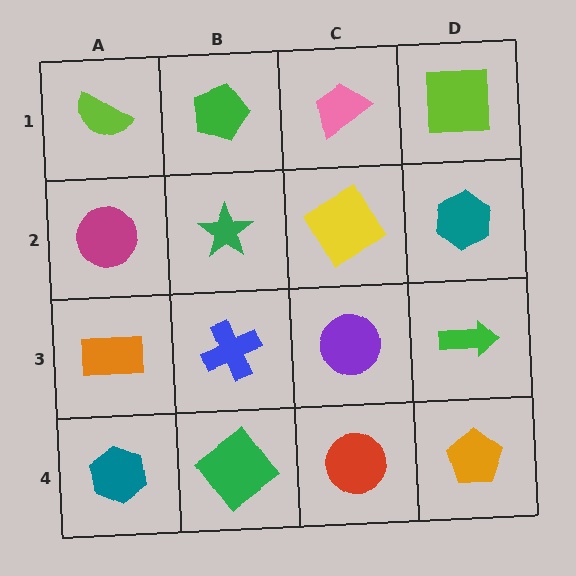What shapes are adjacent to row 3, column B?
A green star (row 2, column B), a green diamond (row 4, column B), an orange rectangle (row 3, column A), a purple circle (row 3, column C).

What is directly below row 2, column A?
An orange rectangle.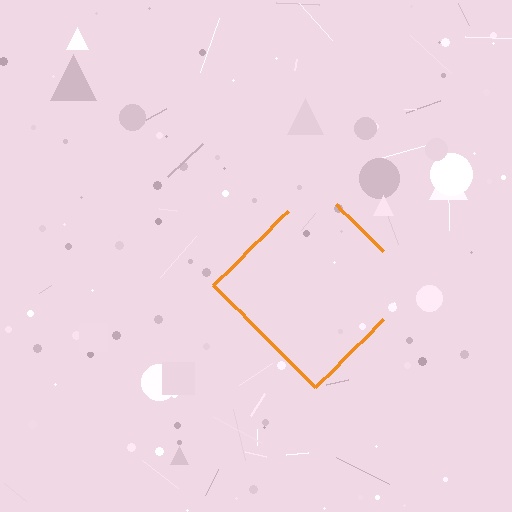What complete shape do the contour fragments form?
The contour fragments form a diamond.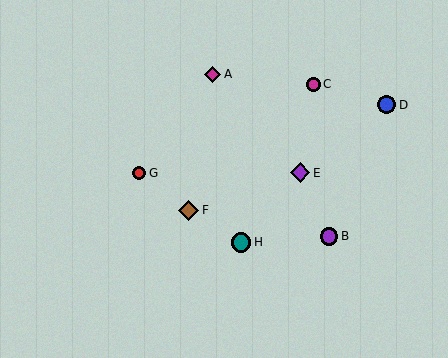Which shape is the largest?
The brown diamond (labeled F) is the largest.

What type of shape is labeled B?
Shape B is a purple circle.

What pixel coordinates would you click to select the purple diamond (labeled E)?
Click at (300, 173) to select the purple diamond E.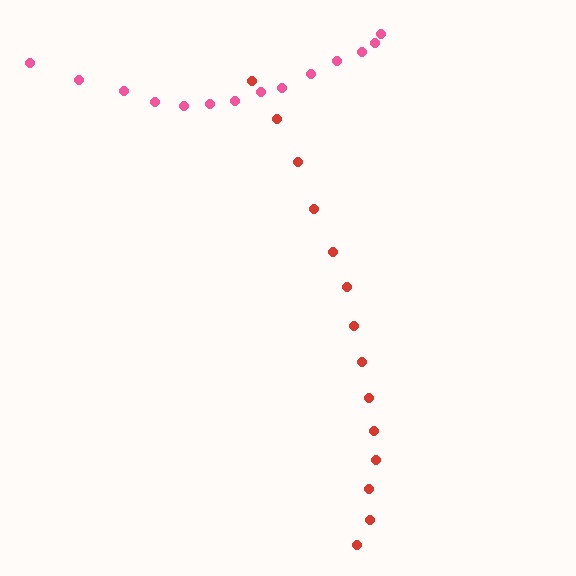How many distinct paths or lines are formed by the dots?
There are 2 distinct paths.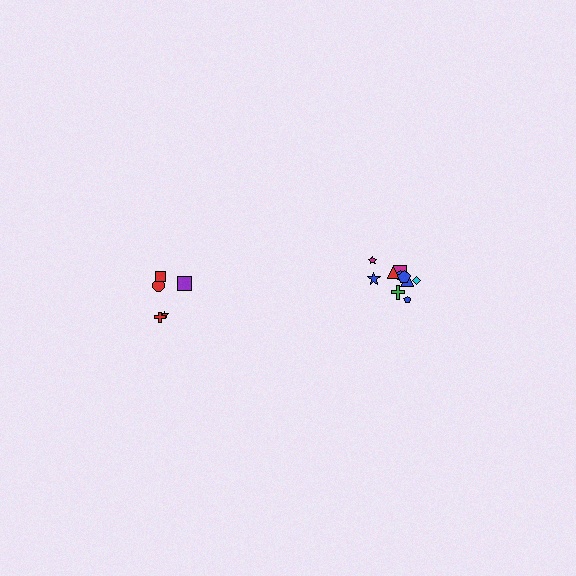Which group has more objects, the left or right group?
The right group.